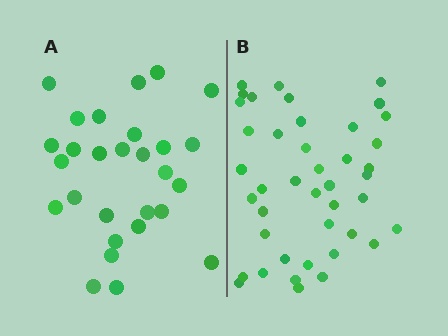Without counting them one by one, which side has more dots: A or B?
Region B (the right region) has more dots.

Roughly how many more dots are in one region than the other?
Region B has approximately 15 more dots than region A.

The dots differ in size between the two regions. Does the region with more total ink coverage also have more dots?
No. Region A has more total ink coverage because its dots are larger, but region B actually contains more individual dots. Total area can be misleading — the number of items is what matters here.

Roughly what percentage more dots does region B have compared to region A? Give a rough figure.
About 50% more.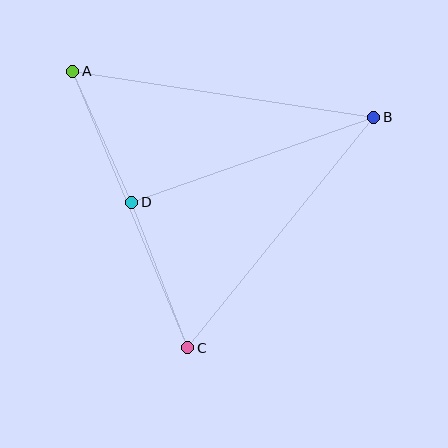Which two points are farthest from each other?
Points A and B are farthest from each other.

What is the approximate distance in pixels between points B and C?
The distance between B and C is approximately 296 pixels.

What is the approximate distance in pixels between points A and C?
The distance between A and C is approximately 299 pixels.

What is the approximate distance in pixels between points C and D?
The distance between C and D is approximately 156 pixels.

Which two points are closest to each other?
Points A and D are closest to each other.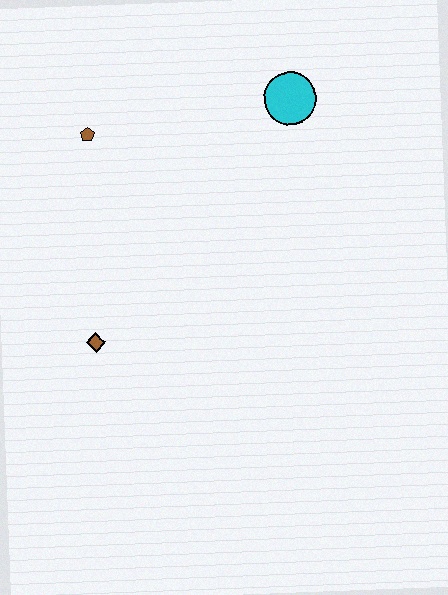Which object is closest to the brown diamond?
The brown pentagon is closest to the brown diamond.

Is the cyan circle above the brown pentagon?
Yes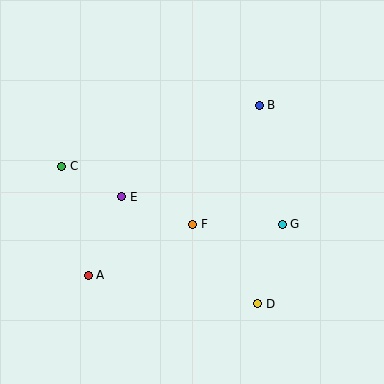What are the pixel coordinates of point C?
Point C is at (62, 166).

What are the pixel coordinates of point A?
Point A is at (88, 275).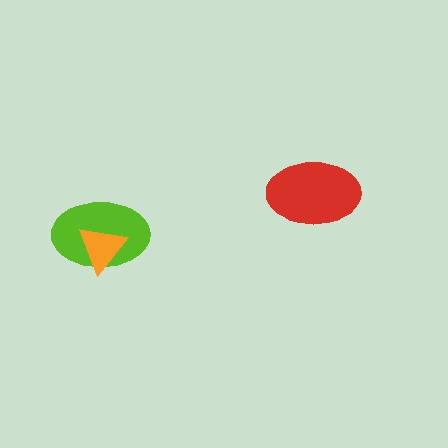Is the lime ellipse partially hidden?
Yes, it is partially covered by another shape.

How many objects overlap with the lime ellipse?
1 object overlaps with the lime ellipse.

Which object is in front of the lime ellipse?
The orange triangle is in front of the lime ellipse.